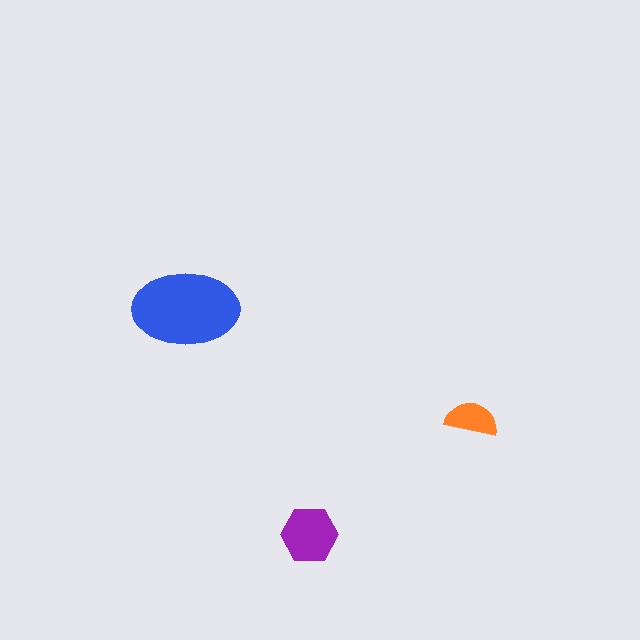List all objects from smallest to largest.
The orange semicircle, the purple hexagon, the blue ellipse.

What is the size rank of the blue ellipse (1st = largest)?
1st.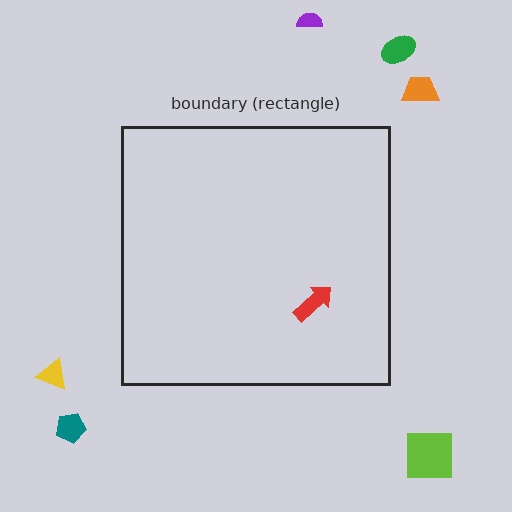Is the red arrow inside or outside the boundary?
Inside.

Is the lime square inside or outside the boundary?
Outside.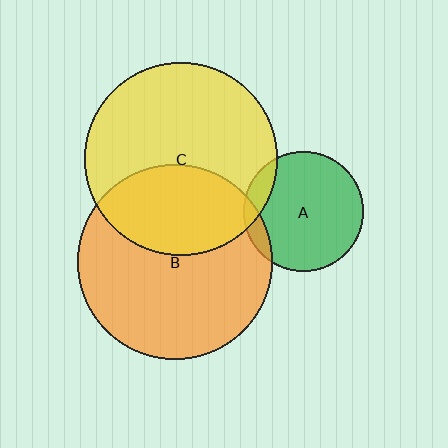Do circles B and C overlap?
Yes.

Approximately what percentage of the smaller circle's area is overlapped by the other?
Approximately 35%.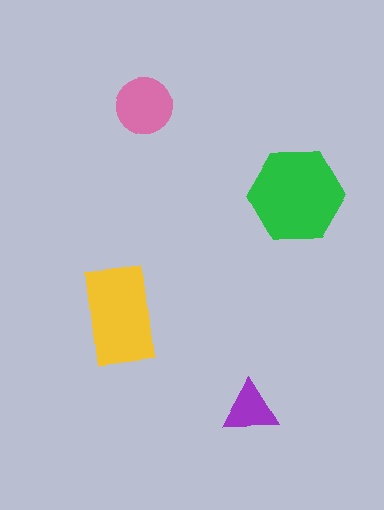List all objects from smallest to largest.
The purple triangle, the pink circle, the yellow rectangle, the green hexagon.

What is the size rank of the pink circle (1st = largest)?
3rd.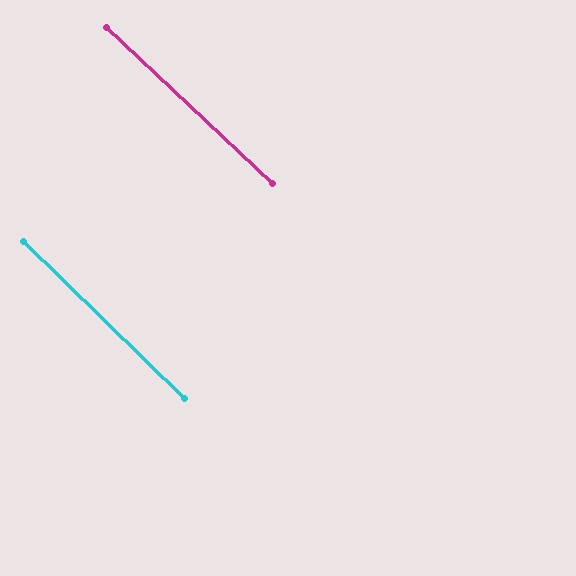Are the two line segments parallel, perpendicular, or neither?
Parallel — their directions differ by only 0.9°.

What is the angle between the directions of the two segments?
Approximately 1 degree.